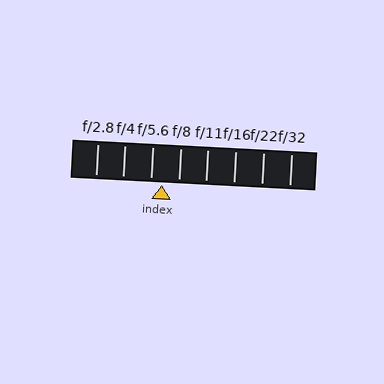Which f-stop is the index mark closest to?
The index mark is closest to f/5.6.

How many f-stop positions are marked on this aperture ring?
There are 8 f-stop positions marked.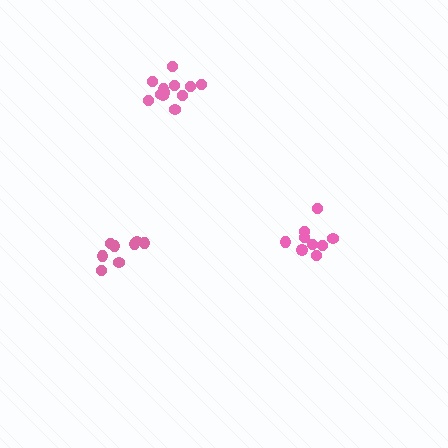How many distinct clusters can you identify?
There are 3 distinct clusters.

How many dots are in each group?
Group 1: 9 dots, Group 2: 8 dots, Group 3: 12 dots (29 total).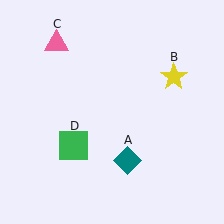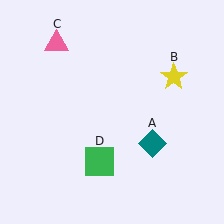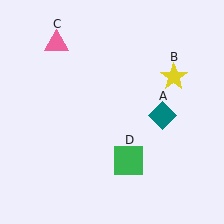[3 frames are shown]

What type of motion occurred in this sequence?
The teal diamond (object A), green square (object D) rotated counterclockwise around the center of the scene.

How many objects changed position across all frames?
2 objects changed position: teal diamond (object A), green square (object D).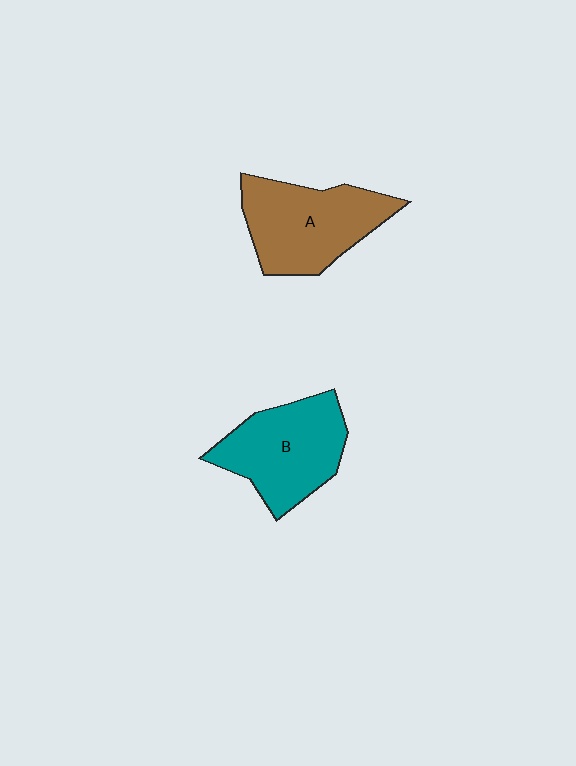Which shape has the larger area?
Shape A (brown).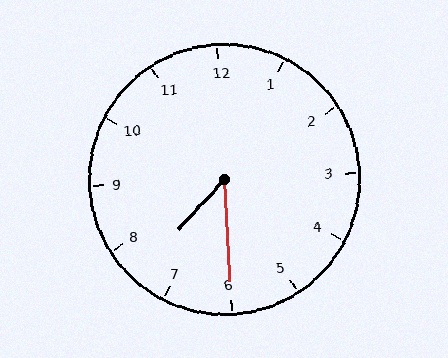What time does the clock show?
7:30.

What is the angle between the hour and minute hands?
Approximately 45 degrees.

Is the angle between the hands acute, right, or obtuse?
It is acute.